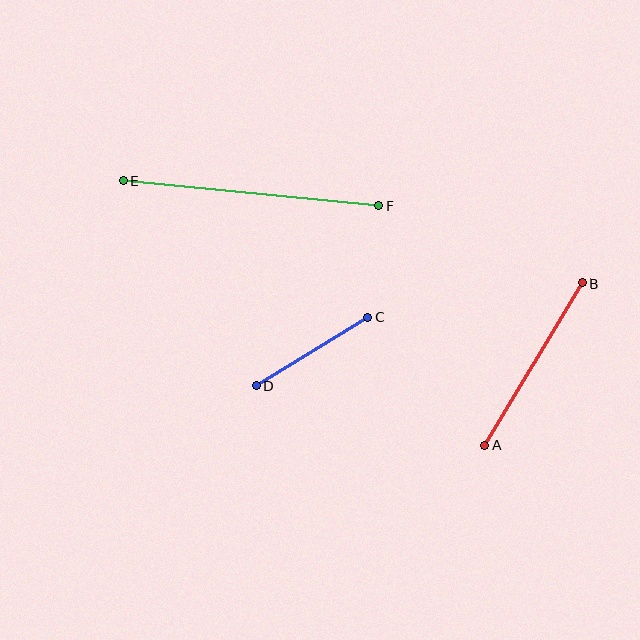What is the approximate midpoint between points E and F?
The midpoint is at approximately (251, 193) pixels.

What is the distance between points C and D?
The distance is approximately 131 pixels.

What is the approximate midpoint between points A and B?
The midpoint is at approximately (533, 364) pixels.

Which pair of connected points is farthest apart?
Points E and F are farthest apart.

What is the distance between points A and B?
The distance is approximately 189 pixels.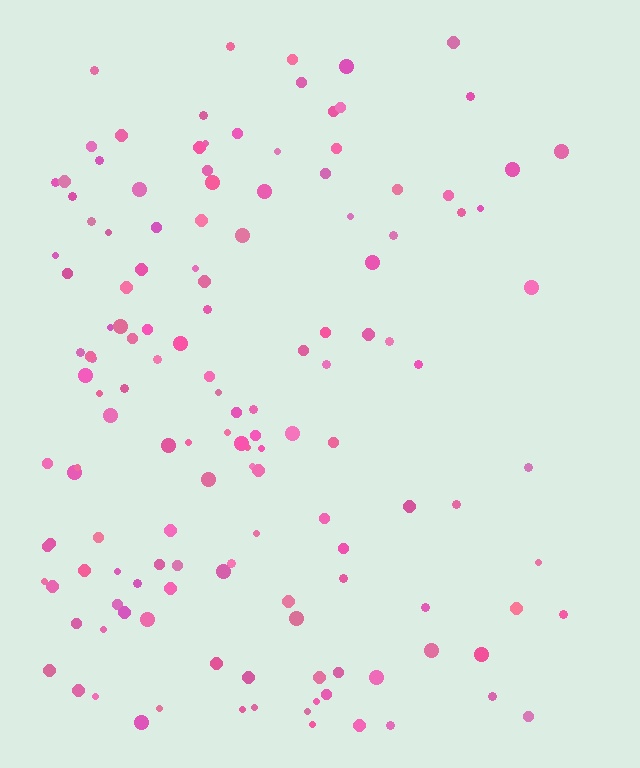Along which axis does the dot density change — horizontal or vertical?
Horizontal.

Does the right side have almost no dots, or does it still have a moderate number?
Still a moderate number, just noticeably fewer than the left.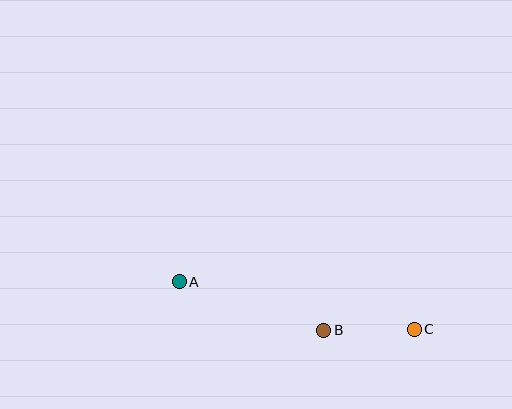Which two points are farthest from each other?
Points A and C are farthest from each other.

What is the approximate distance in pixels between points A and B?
The distance between A and B is approximately 152 pixels.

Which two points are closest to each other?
Points B and C are closest to each other.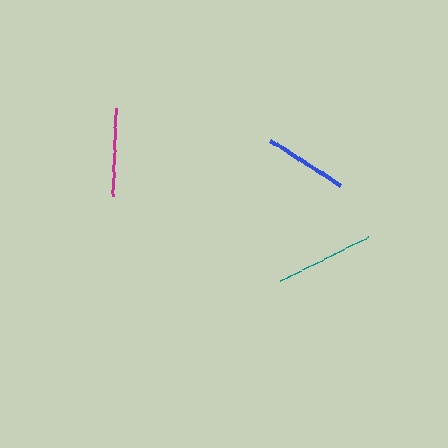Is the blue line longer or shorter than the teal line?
The teal line is longer than the blue line.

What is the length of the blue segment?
The blue segment is approximately 83 pixels long.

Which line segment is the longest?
The teal line is the longest at approximately 98 pixels.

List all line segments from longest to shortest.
From longest to shortest: teal, magenta, blue.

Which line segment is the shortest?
The blue line is the shortest at approximately 83 pixels.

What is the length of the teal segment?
The teal segment is approximately 98 pixels long.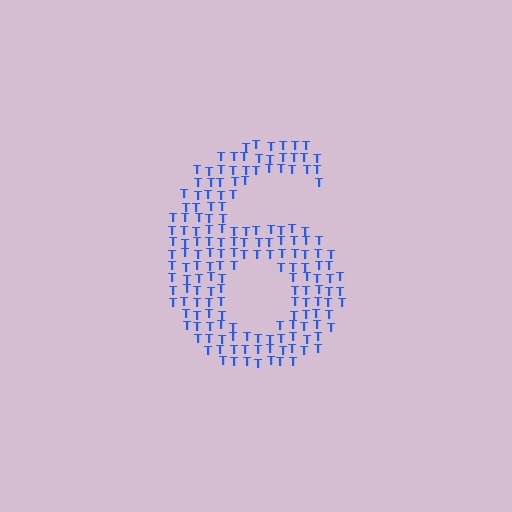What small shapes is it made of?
It is made of small letter T's.